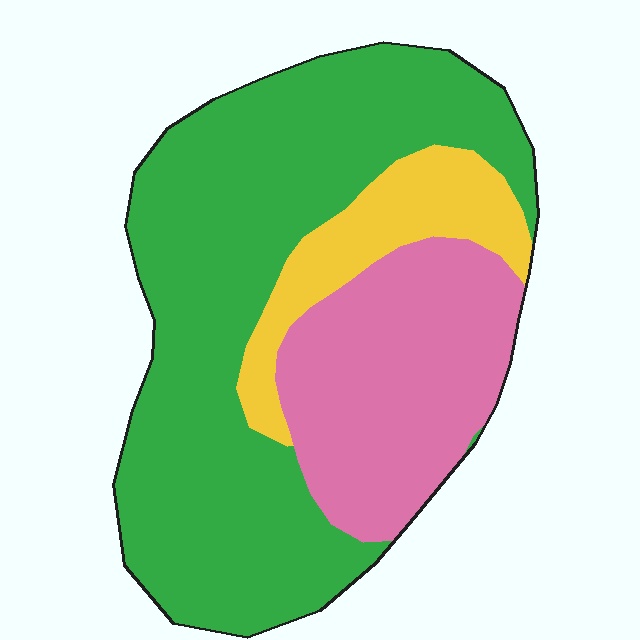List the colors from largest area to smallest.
From largest to smallest: green, pink, yellow.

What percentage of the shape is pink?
Pink covers roughly 25% of the shape.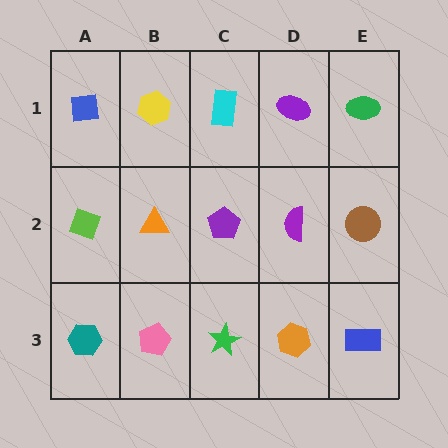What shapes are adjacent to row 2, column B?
A yellow hexagon (row 1, column B), a pink pentagon (row 3, column B), a lime diamond (row 2, column A), a purple pentagon (row 2, column C).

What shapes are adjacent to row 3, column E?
A brown circle (row 2, column E), an orange hexagon (row 3, column D).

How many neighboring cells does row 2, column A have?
3.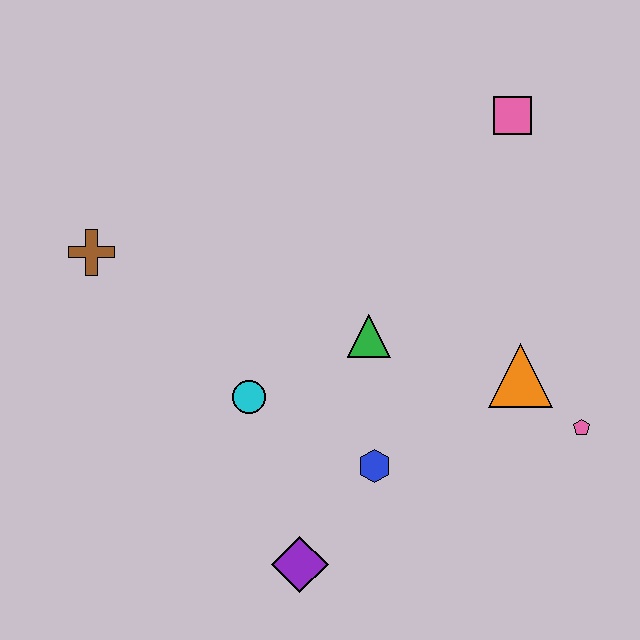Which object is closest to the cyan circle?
The green triangle is closest to the cyan circle.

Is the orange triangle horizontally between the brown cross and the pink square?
No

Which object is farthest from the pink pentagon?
The brown cross is farthest from the pink pentagon.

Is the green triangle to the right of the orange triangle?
No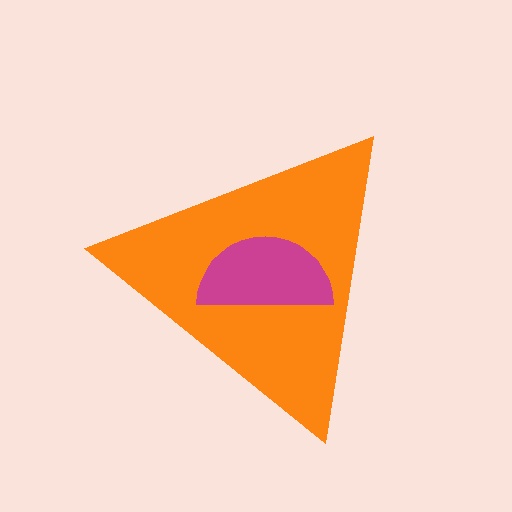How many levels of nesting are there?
2.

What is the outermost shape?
The orange triangle.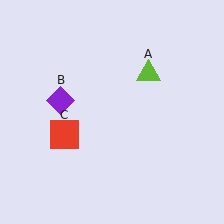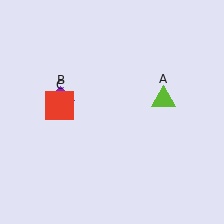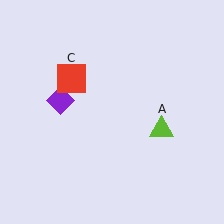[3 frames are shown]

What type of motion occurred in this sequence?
The lime triangle (object A), red square (object C) rotated clockwise around the center of the scene.